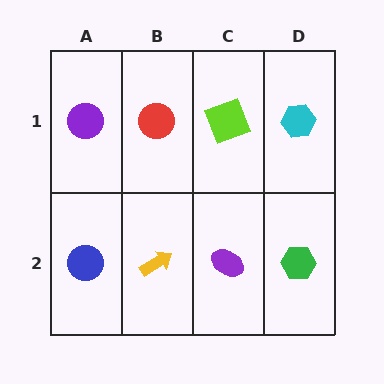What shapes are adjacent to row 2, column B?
A red circle (row 1, column B), a blue circle (row 2, column A), a purple ellipse (row 2, column C).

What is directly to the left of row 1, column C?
A red circle.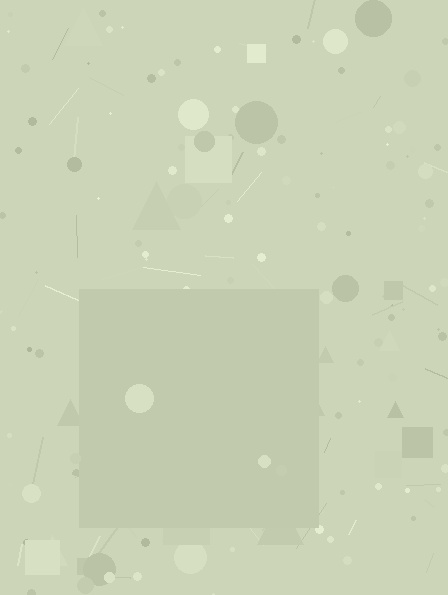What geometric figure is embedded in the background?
A square is embedded in the background.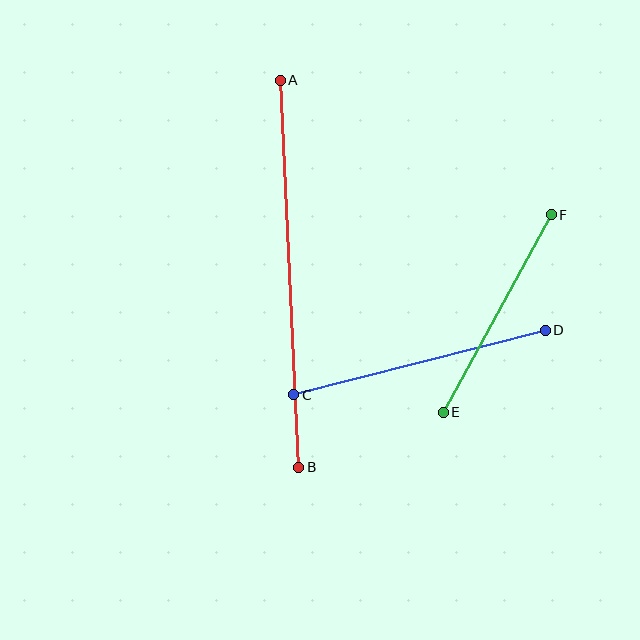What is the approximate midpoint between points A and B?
The midpoint is at approximately (290, 274) pixels.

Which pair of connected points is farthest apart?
Points A and B are farthest apart.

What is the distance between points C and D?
The distance is approximately 260 pixels.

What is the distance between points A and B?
The distance is approximately 387 pixels.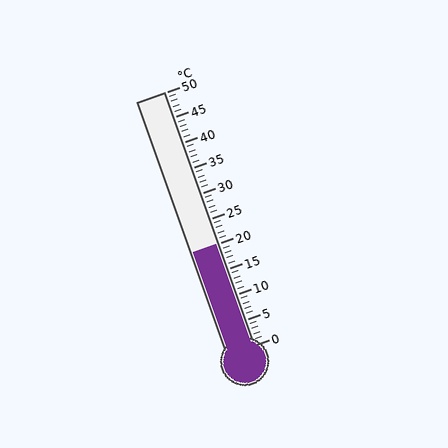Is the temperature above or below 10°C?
The temperature is above 10°C.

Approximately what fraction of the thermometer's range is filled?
The thermometer is filled to approximately 40% of its range.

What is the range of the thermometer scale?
The thermometer scale ranges from 0°C to 50°C.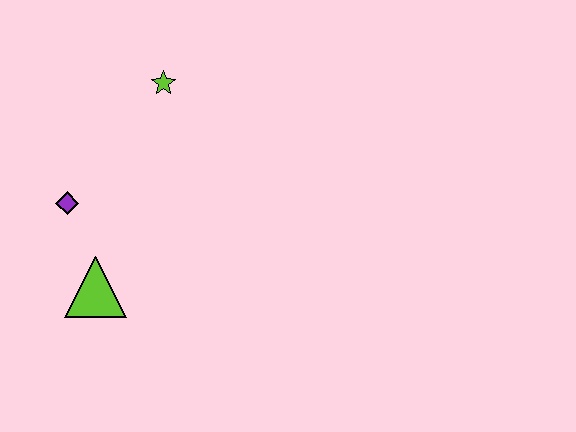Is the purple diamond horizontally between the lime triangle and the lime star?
No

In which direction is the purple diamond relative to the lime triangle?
The purple diamond is above the lime triangle.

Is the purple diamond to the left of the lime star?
Yes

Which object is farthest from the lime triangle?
The lime star is farthest from the lime triangle.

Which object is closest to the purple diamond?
The lime triangle is closest to the purple diamond.